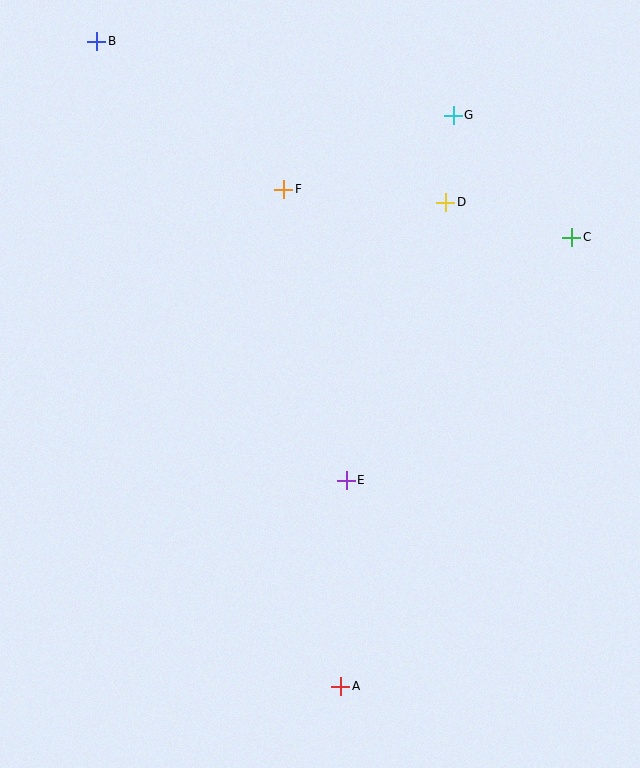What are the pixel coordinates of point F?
Point F is at (284, 189).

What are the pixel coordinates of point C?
Point C is at (572, 237).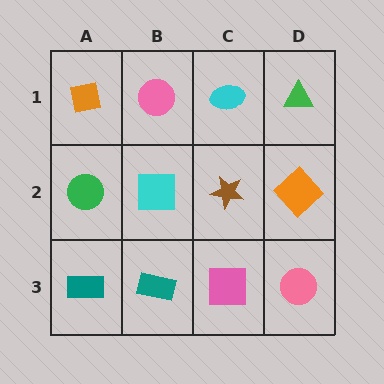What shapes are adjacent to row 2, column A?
An orange square (row 1, column A), a teal rectangle (row 3, column A), a cyan square (row 2, column B).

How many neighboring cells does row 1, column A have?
2.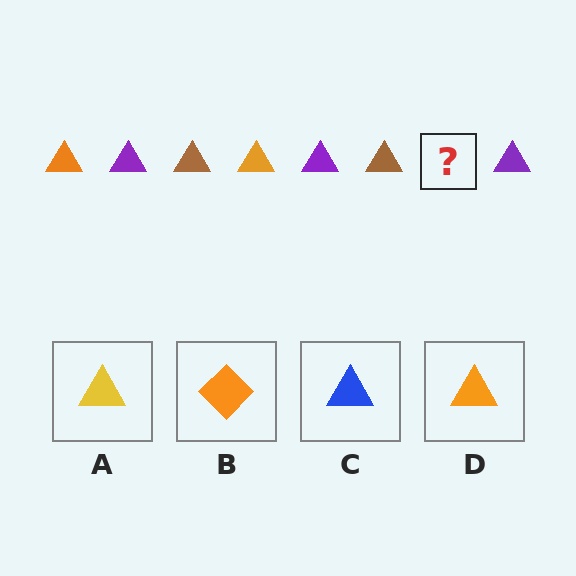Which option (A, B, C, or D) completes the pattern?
D.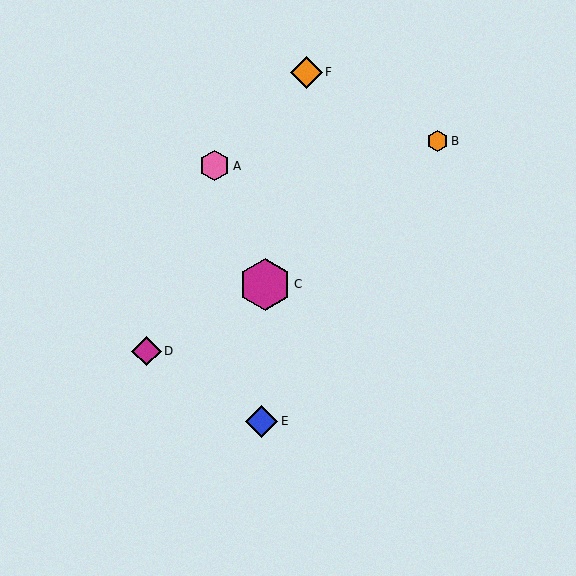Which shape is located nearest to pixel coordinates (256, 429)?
The blue diamond (labeled E) at (262, 421) is nearest to that location.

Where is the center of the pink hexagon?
The center of the pink hexagon is at (214, 166).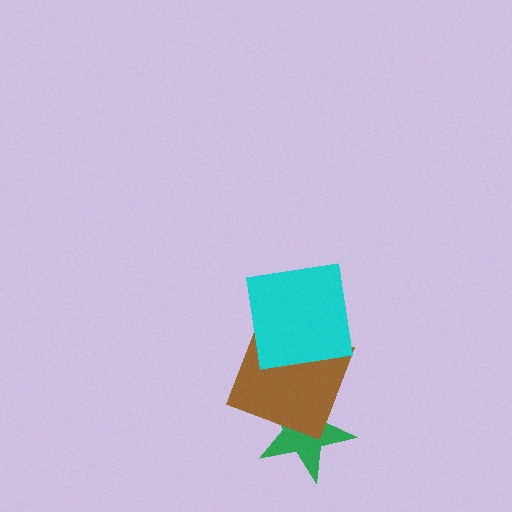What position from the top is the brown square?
The brown square is 2nd from the top.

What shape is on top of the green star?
The brown square is on top of the green star.